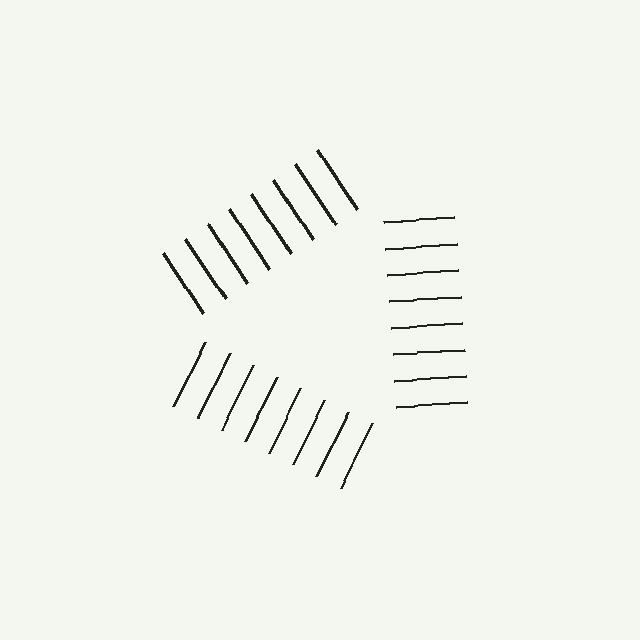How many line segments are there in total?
24 — 8 along each of the 3 edges.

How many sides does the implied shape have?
3 sides — the line-ends trace a triangle.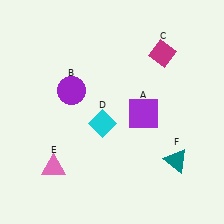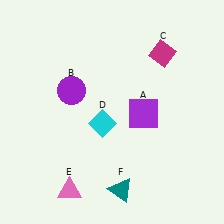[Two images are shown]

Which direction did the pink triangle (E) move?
The pink triangle (E) moved down.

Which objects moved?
The objects that moved are: the pink triangle (E), the teal triangle (F).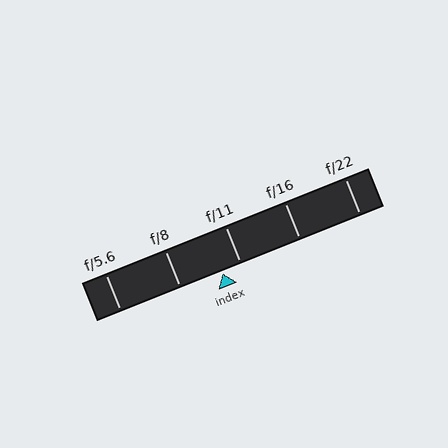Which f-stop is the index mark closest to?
The index mark is closest to f/11.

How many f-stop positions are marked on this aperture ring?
There are 5 f-stop positions marked.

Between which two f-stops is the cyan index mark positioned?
The index mark is between f/8 and f/11.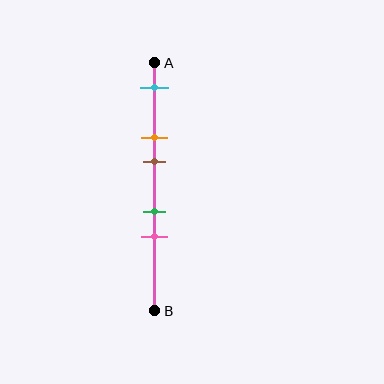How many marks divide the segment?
There are 5 marks dividing the segment.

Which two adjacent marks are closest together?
The green and pink marks are the closest adjacent pair.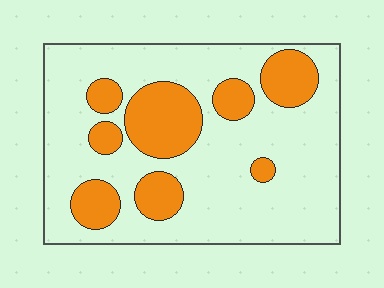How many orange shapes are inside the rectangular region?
8.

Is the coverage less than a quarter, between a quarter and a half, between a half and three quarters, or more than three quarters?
Between a quarter and a half.